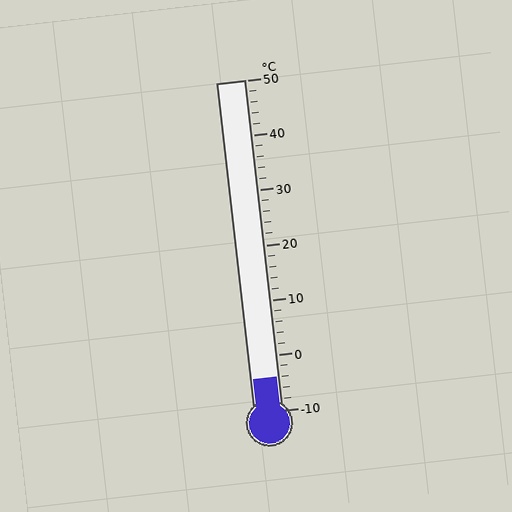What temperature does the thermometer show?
The thermometer shows approximately -4°C.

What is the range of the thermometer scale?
The thermometer scale ranges from -10°C to 50°C.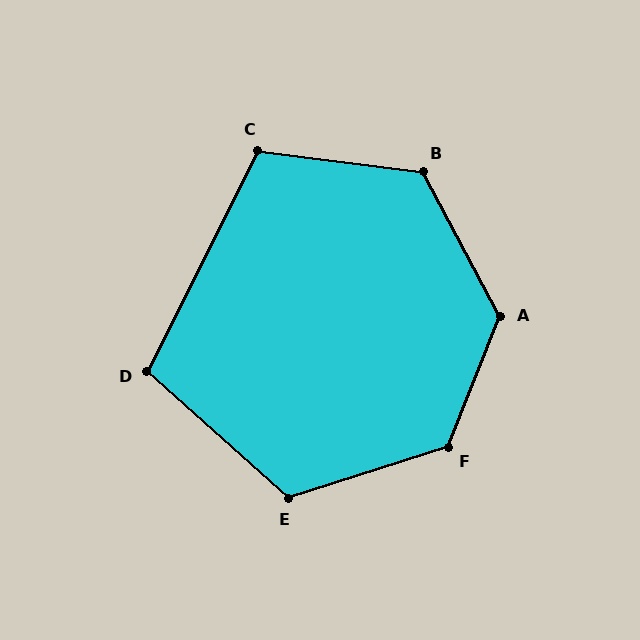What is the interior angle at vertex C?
Approximately 109 degrees (obtuse).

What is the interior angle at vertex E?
Approximately 120 degrees (obtuse).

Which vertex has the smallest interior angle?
D, at approximately 105 degrees.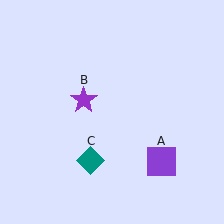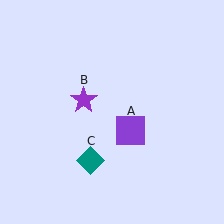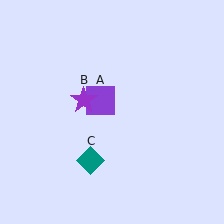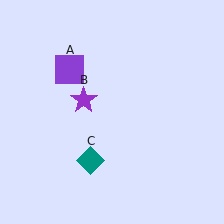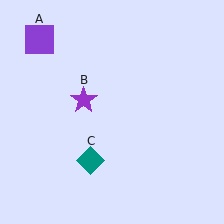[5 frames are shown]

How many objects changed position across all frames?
1 object changed position: purple square (object A).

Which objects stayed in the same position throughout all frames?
Purple star (object B) and teal diamond (object C) remained stationary.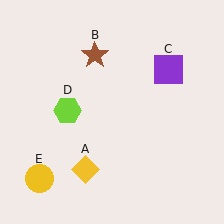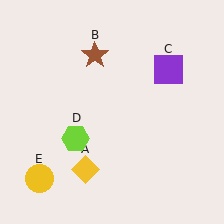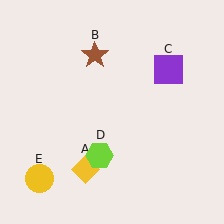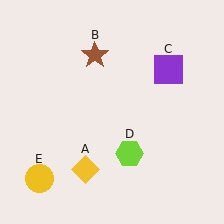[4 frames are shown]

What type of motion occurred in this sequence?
The lime hexagon (object D) rotated counterclockwise around the center of the scene.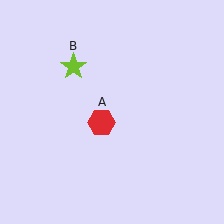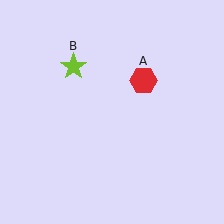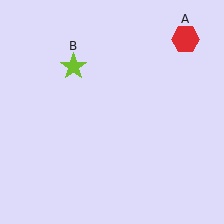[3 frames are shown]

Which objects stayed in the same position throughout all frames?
Lime star (object B) remained stationary.